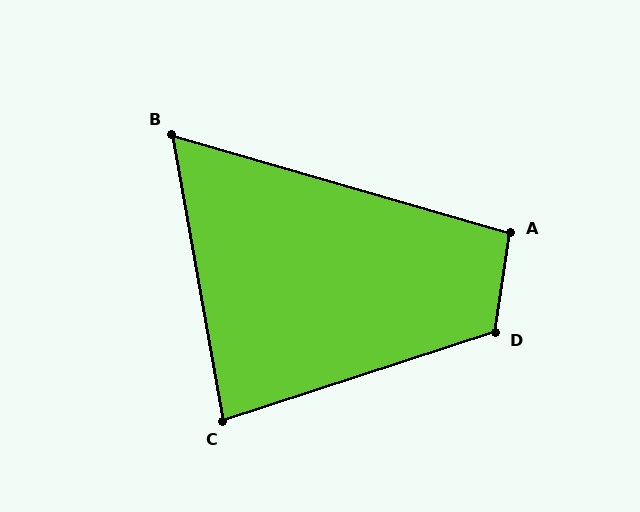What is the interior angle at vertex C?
Approximately 82 degrees (acute).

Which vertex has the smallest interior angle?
B, at approximately 64 degrees.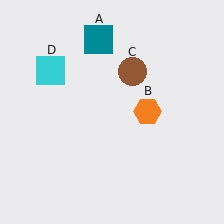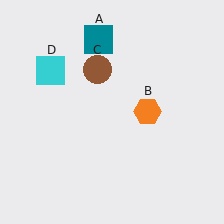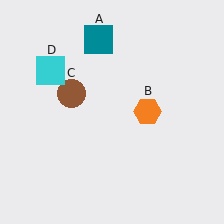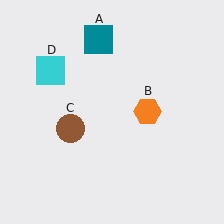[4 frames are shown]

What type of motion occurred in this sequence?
The brown circle (object C) rotated counterclockwise around the center of the scene.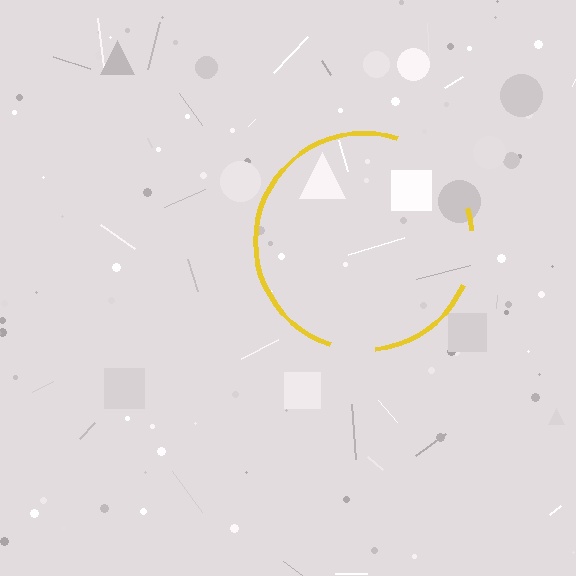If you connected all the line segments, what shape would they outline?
They would outline a circle.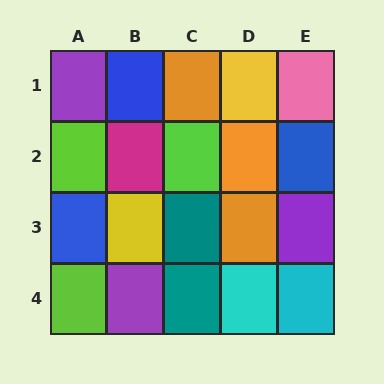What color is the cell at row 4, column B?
Purple.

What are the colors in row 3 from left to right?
Blue, yellow, teal, orange, purple.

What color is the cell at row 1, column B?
Blue.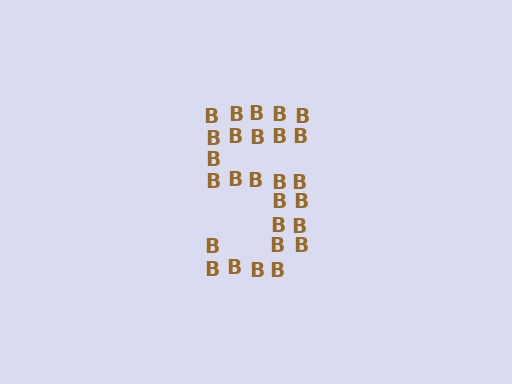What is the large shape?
The large shape is the digit 5.